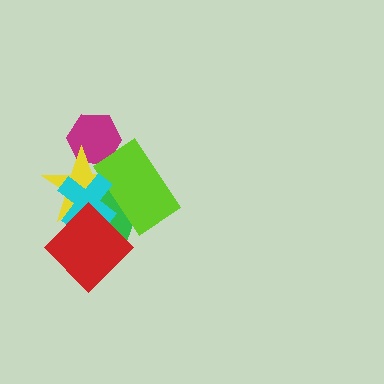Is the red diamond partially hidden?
No, no other shape covers it.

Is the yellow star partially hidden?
Yes, it is partially covered by another shape.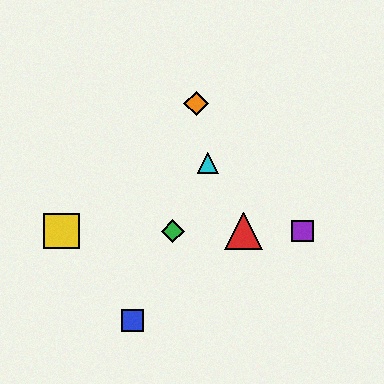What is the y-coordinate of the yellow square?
The yellow square is at y≈231.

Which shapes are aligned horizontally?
The red triangle, the green diamond, the yellow square, the purple square are aligned horizontally.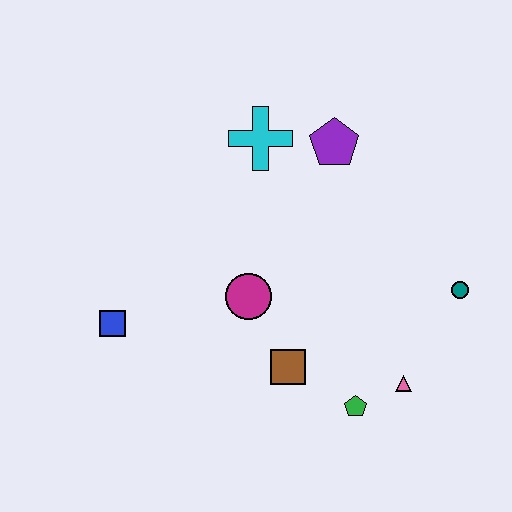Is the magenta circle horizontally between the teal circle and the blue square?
Yes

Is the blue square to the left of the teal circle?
Yes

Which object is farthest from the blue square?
The teal circle is farthest from the blue square.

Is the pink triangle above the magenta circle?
No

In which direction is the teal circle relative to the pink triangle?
The teal circle is above the pink triangle.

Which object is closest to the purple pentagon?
The cyan cross is closest to the purple pentagon.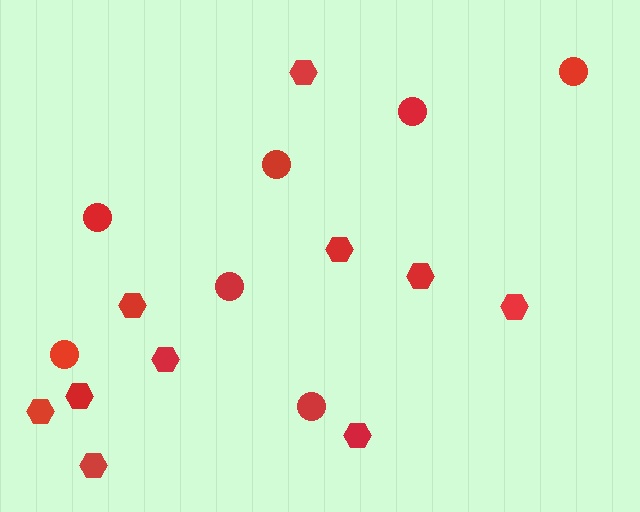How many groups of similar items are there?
There are 2 groups: one group of hexagons (10) and one group of circles (7).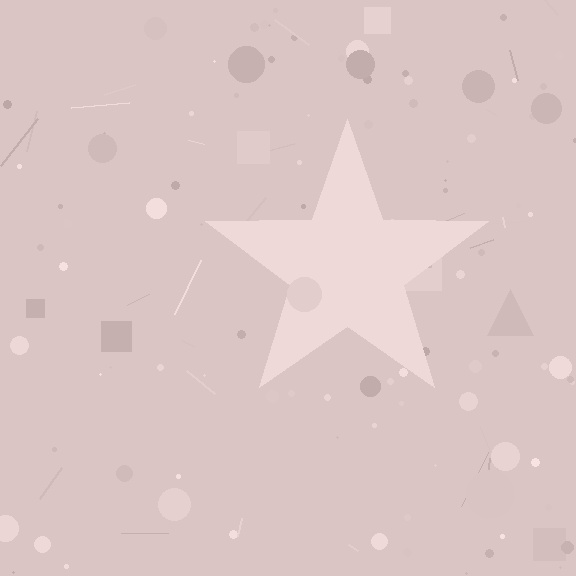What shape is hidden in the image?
A star is hidden in the image.